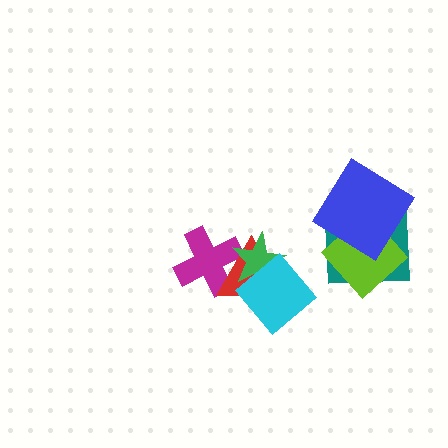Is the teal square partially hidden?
Yes, it is partially covered by another shape.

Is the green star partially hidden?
Yes, it is partially covered by another shape.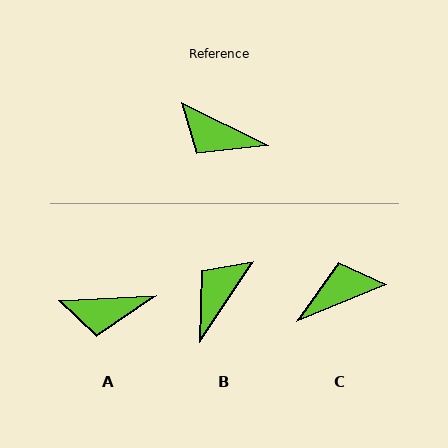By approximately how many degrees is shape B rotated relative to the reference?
Approximately 97 degrees clockwise.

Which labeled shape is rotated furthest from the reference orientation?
C, about 131 degrees away.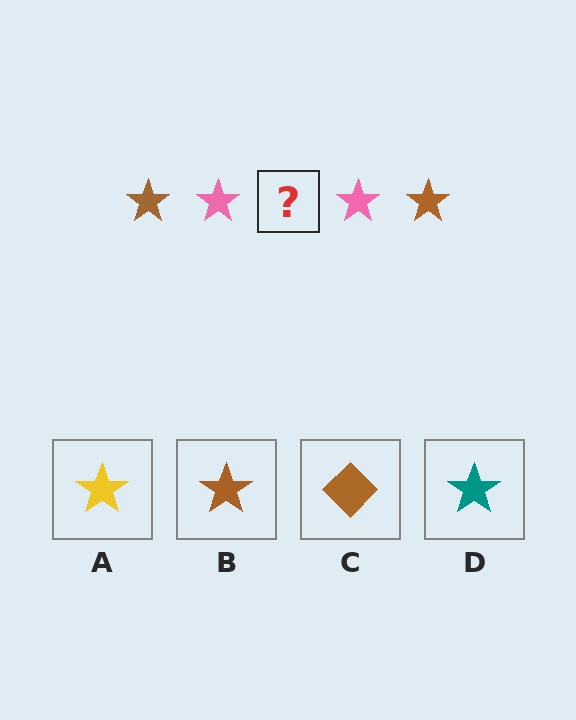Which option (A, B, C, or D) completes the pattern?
B.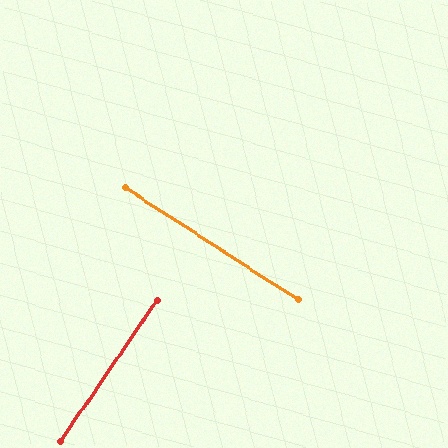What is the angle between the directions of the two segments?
Approximately 89 degrees.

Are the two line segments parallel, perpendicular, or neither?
Perpendicular — they meet at approximately 89°.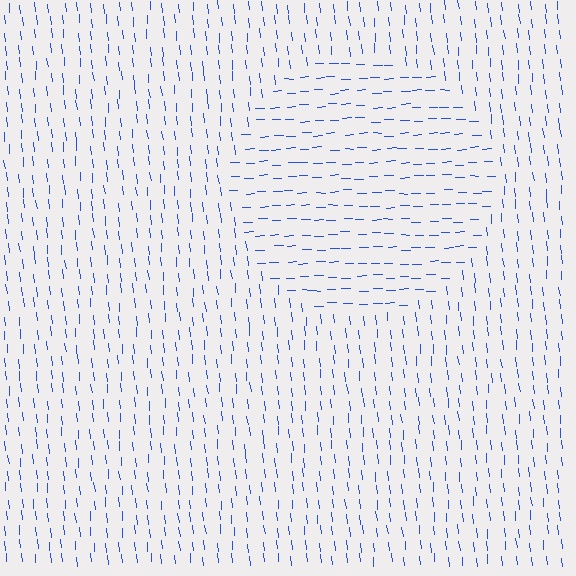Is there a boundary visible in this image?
Yes, there is a texture boundary formed by a change in line orientation.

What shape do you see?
I see a circle.